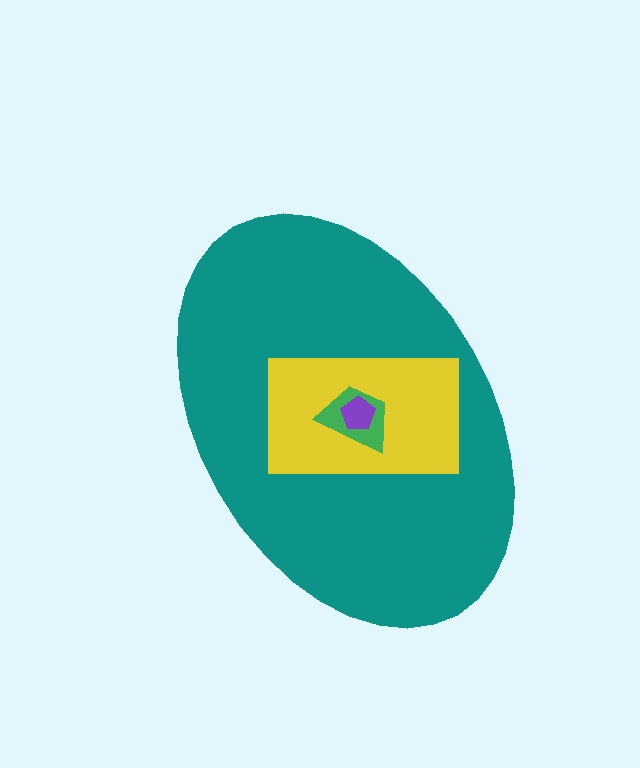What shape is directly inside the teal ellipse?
The yellow rectangle.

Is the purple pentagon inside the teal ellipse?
Yes.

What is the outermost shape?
The teal ellipse.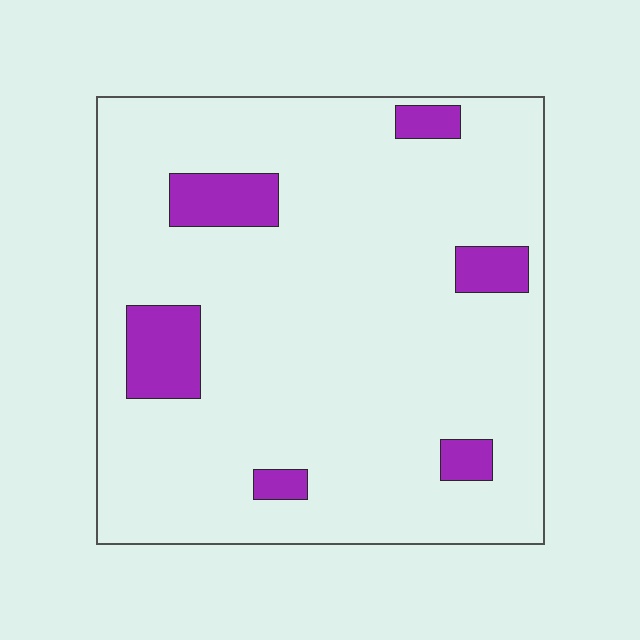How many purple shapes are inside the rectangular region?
6.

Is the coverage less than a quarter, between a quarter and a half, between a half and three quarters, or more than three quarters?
Less than a quarter.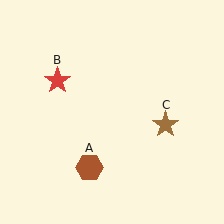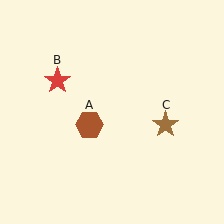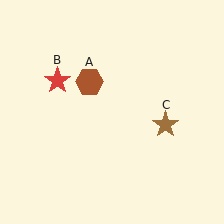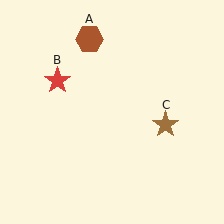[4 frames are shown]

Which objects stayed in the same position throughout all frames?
Red star (object B) and brown star (object C) remained stationary.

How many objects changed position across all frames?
1 object changed position: brown hexagon (object A).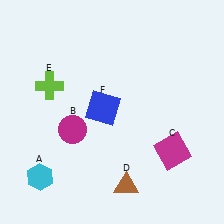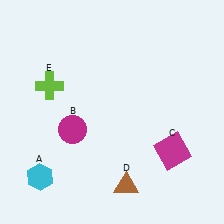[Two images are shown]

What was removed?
The blue square (F) was removed in Image 2.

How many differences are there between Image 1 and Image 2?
There is 1 difference between the two images.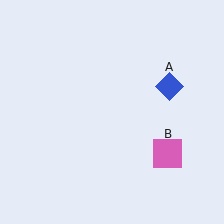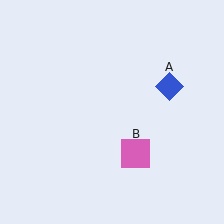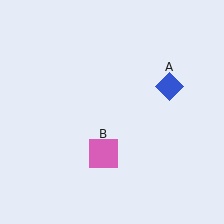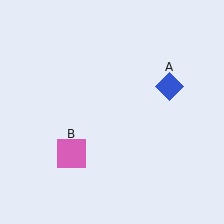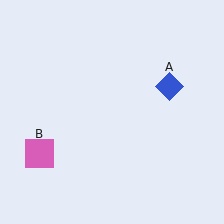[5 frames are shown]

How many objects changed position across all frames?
1 object changed position: pink square (object B).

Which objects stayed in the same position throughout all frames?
Blue diamond (object A) remained stationary.